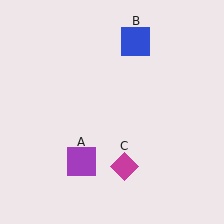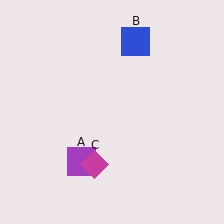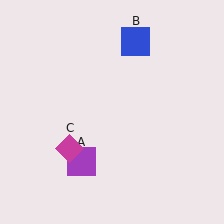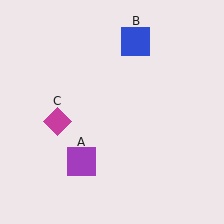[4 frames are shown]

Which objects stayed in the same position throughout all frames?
Purple square (object A) and blue square (object B) remained stationary.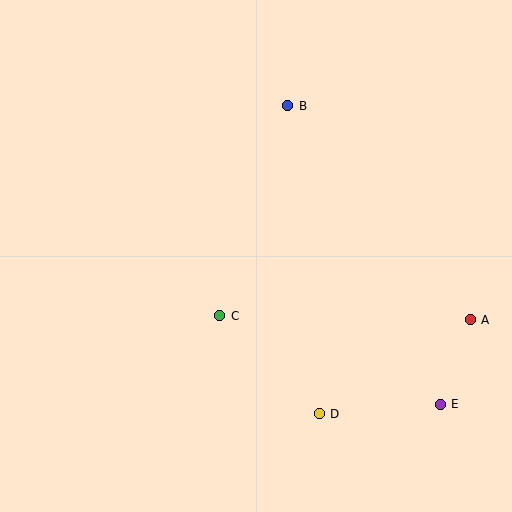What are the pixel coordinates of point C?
Point C is at (220, 316).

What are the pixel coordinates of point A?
Point A is at (470, 320).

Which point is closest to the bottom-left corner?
Point C is closest to the bottom-left corner.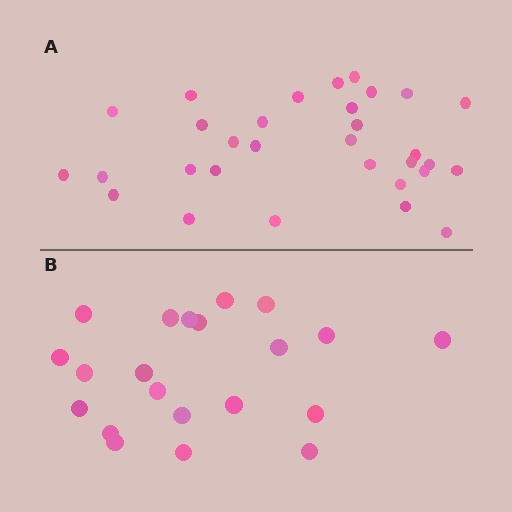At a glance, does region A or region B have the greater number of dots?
Region A (the top region) has more dots.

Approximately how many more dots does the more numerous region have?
Region A has roughly 10 or so more dots than region B.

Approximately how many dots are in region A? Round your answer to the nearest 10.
About 30 dots. (The exact count is 31, which rounds to 30.)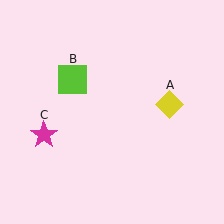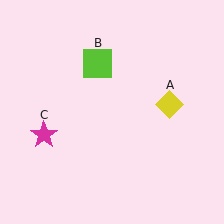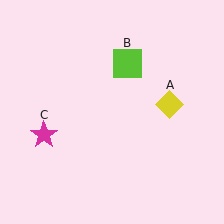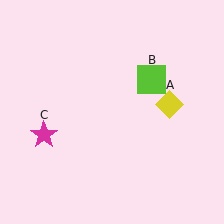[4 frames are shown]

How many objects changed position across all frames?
1 object changed position: lime square (object B).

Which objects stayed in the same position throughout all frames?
Yellow diamond (object A) and magenta star (object C) remained stationary.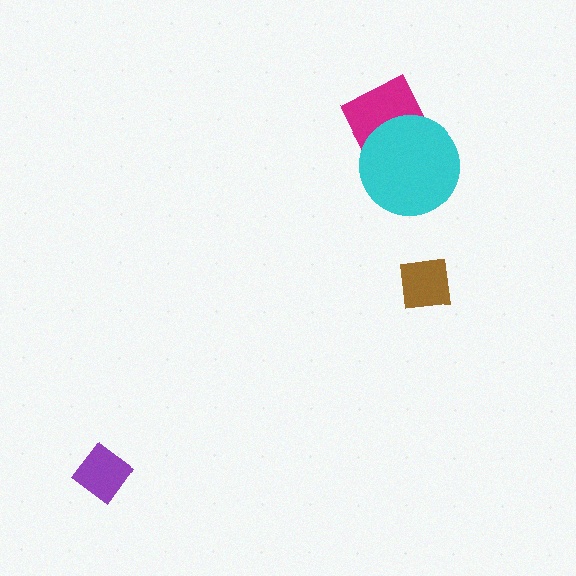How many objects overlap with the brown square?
0 objects overlap with the brown square.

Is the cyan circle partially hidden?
No, no other shape covers it.